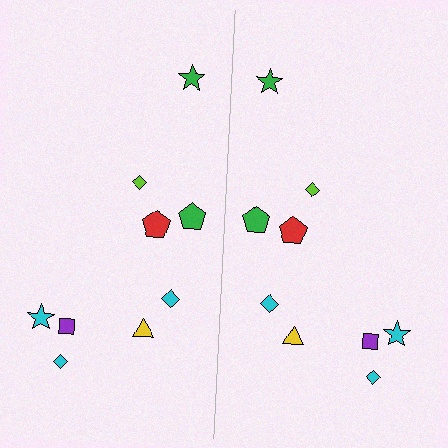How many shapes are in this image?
There are 18 shapes in this image.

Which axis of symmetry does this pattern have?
The pattern has a vertical axis of symmetry running through the center of the image.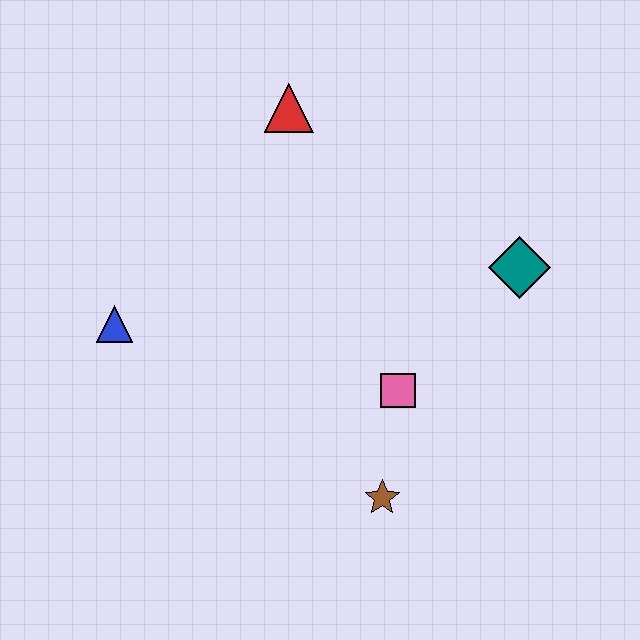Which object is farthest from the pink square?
The red triangle is farthest from the pink square.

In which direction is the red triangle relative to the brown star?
The red triangle is above the brown star.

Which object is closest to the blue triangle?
The red triangle is closest to the blue triangle.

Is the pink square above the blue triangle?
No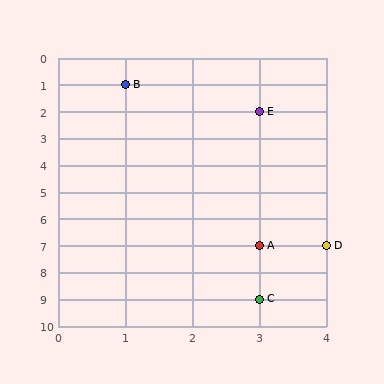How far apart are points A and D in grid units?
Points A and D are 1 column apart.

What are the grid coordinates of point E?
Point E is at grid coordinates (3, 2).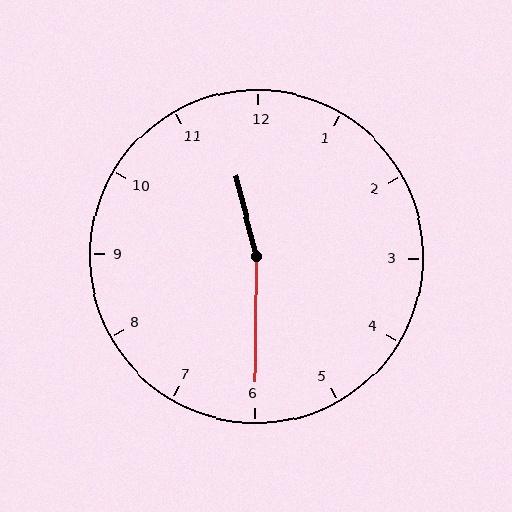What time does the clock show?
11:30.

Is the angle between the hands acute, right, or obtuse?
It is obtuse.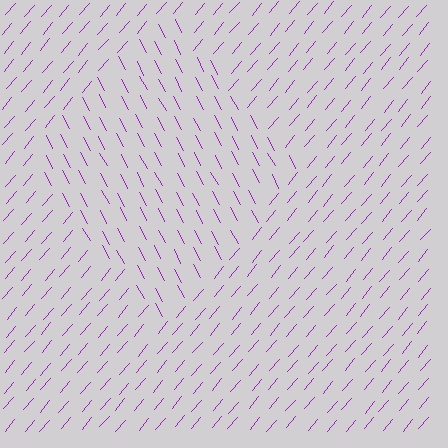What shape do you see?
I see a diamond.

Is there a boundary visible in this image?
Yes, there is a texture boundary formed by a change in line orientation.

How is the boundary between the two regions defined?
The boundary is defined purely by a change in line orientation (approximately 68 degrees difference). All lines are the same color and thickness.